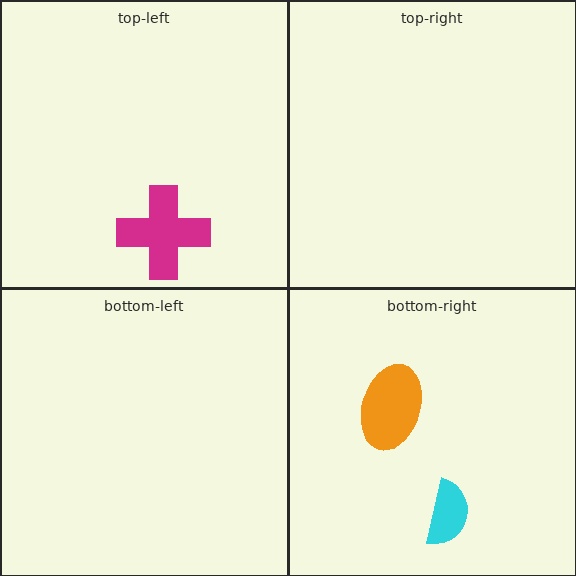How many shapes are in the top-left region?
1.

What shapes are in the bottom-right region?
The cyan semicircle, the orange ellipse.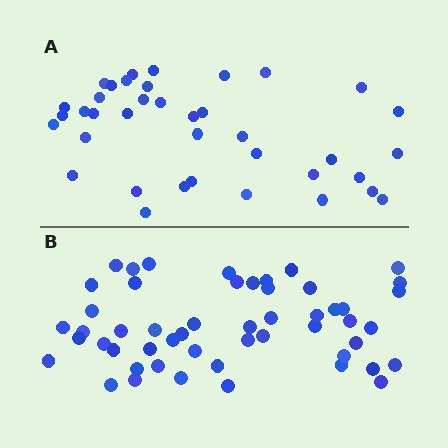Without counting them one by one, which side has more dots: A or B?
Region B (the bottom region) has more dots.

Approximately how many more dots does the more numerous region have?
Region B has approximately 15 more dots than region A.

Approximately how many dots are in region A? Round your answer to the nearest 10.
About 40 dots. (The exact count is 38, which rounds to 40.)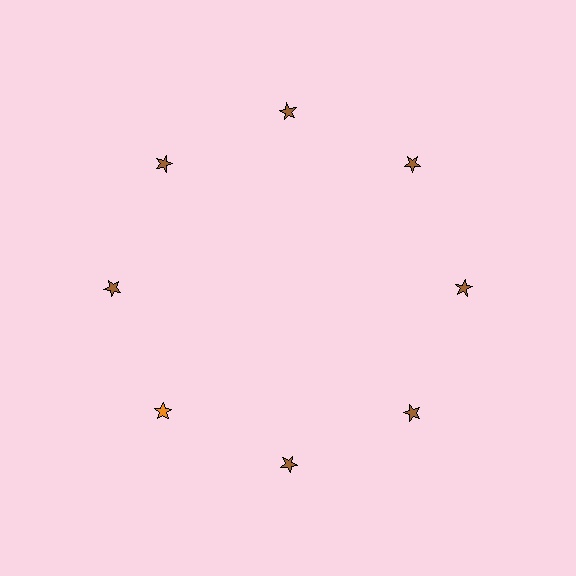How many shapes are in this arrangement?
There are 8 shapes arranged in a ring pattern.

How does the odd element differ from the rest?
It has a different color: orange instead of brown.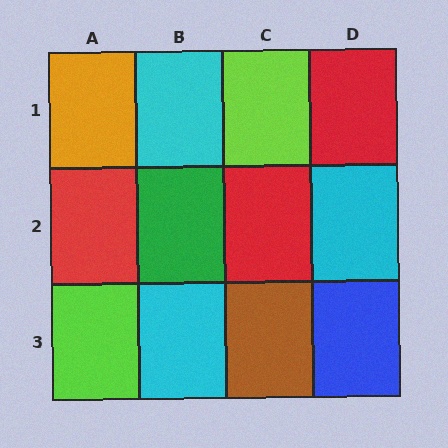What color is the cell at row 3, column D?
Blue.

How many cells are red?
3 cells are red.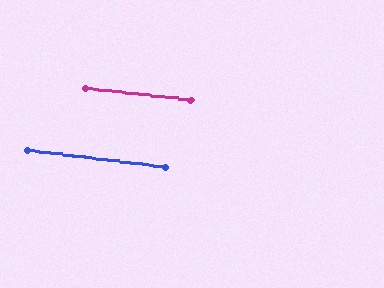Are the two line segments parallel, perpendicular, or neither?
Parallel — their directions differ by only 0.8°.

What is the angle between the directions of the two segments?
Approximately 1 degree.